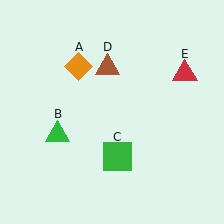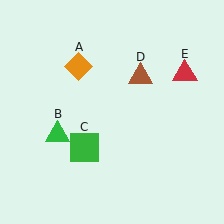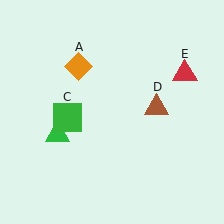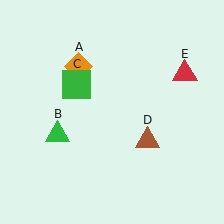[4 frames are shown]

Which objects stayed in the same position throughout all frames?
Orange diamond (object A) and green triangle (object B) and red triangle (object E) remained stationary.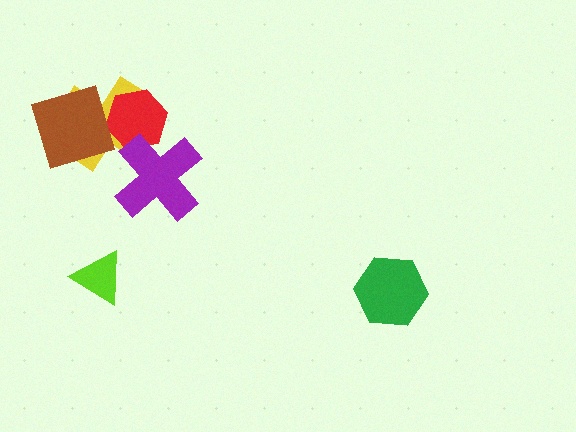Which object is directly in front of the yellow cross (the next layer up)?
The red hexagon is directly in front of the yellow cross.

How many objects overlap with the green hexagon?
0 objects overlap with the green hexagon.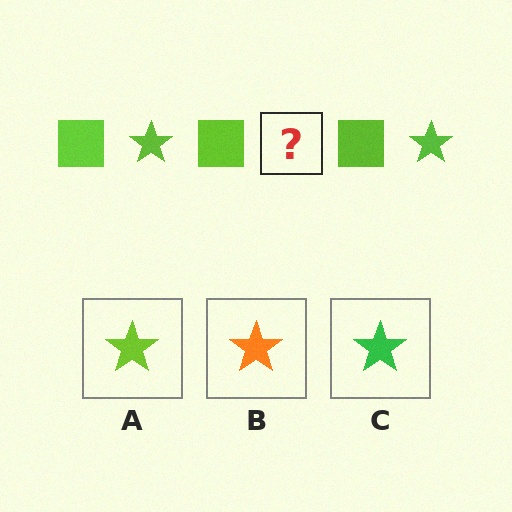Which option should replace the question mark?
Option A.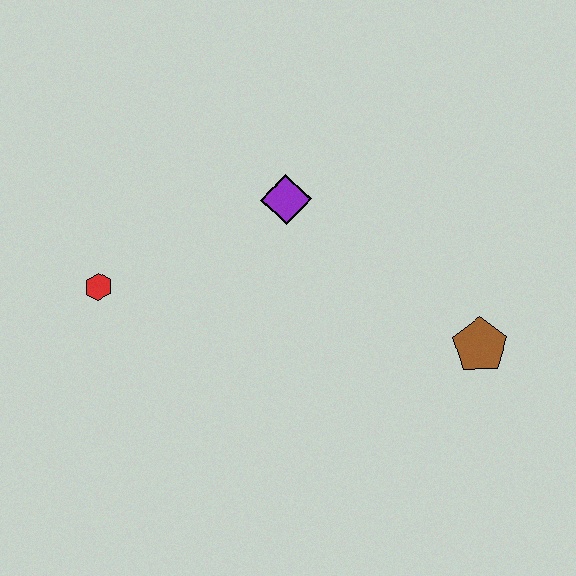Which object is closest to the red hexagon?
The purple diamond is closest to the red hexagon.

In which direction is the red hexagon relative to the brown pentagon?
The red hexagon is to the left of the brown pentagon.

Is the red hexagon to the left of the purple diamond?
Yes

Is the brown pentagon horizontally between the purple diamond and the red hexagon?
No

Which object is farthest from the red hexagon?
The brown pentagon is farthest from the red hexagon.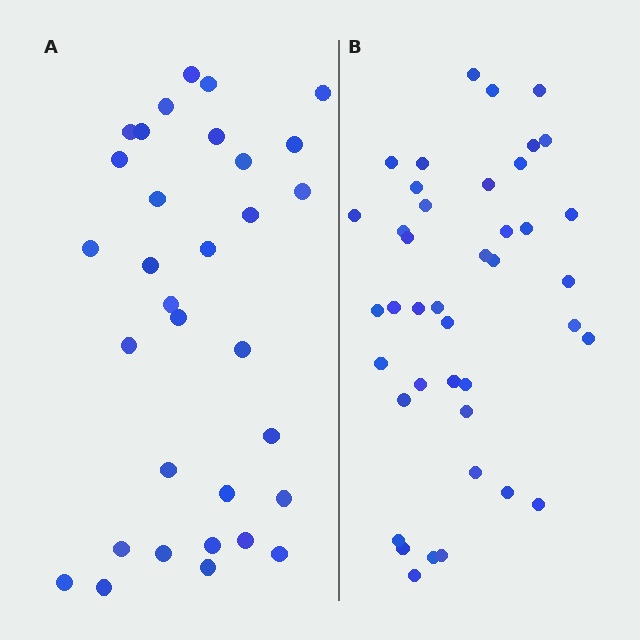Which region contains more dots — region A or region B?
Region B (the right region) has more dots.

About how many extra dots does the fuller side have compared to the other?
Region B has roughly 8 or so more dots than region A.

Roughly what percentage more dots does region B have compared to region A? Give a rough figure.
About 30% more.